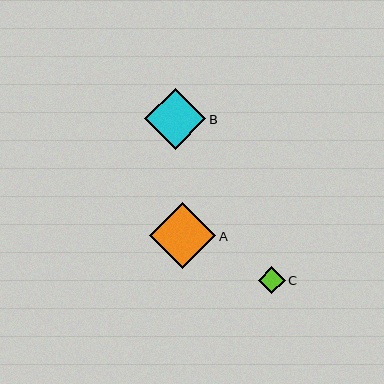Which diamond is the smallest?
Diamond C is the smallest with a size of approximately 27 pixels.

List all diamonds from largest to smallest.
From largest to smallest: A, B, C.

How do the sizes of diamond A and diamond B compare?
Diamond A and diamond B are approximately the same size.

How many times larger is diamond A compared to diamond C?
Diamond A is approximately 2.4 times the size of diamond C.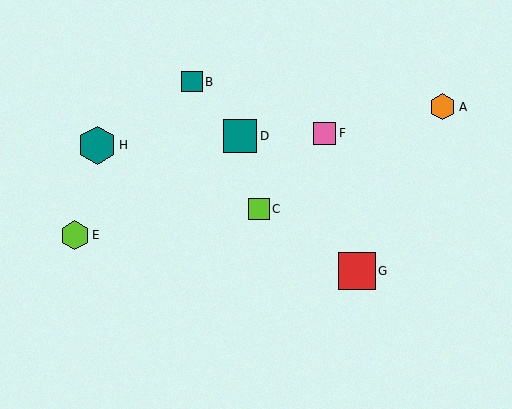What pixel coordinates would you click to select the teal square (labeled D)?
Click at (240, 136) to select the teal square D.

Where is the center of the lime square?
The center of the lime square is at (259, 209).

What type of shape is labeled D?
Shape D is a teal square.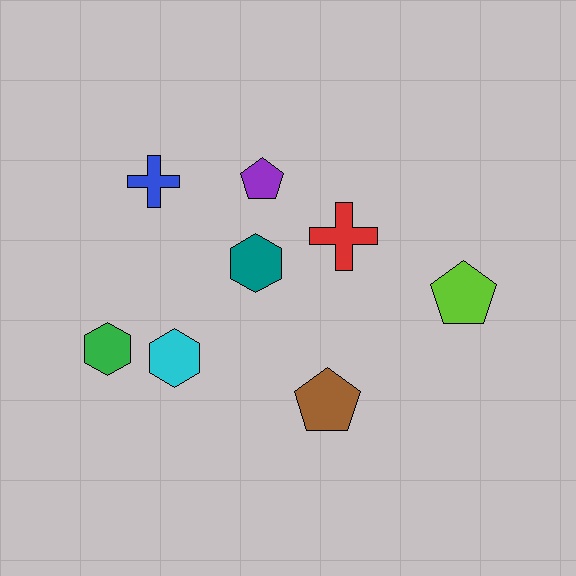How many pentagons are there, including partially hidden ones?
There are 3 pentagons.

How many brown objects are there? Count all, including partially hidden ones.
There is 1 brown object.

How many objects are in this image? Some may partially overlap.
There are 8 objects.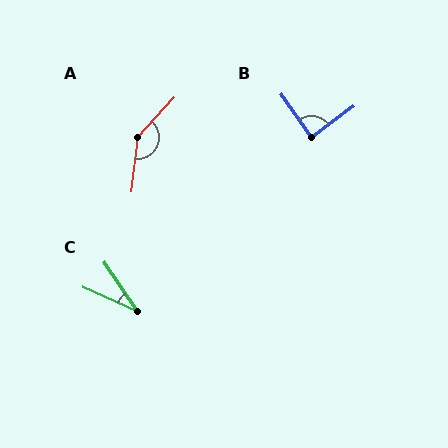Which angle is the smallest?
C, at approximately 32 degrees.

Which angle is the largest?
A, at approximately 143 degrees.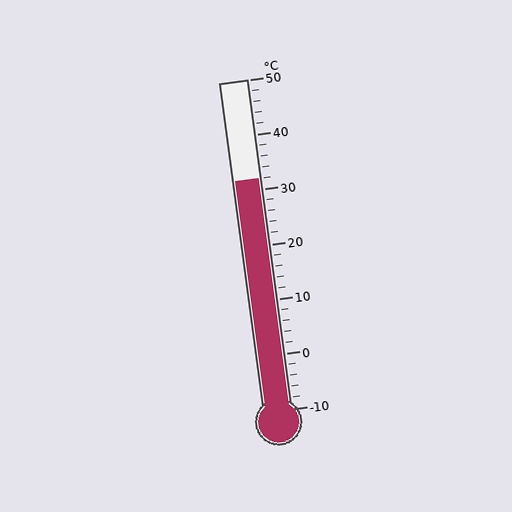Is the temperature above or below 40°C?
The temperature is below 40°C.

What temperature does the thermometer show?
The thermometer shows approximately 32°C.